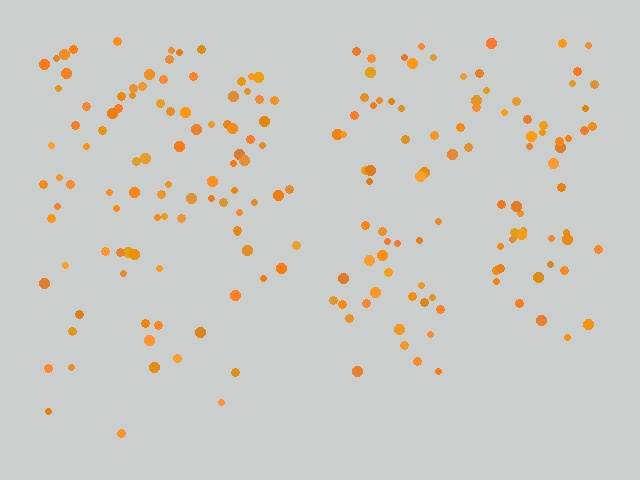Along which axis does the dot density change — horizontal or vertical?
Vertical.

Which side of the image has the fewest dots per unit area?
The bottom.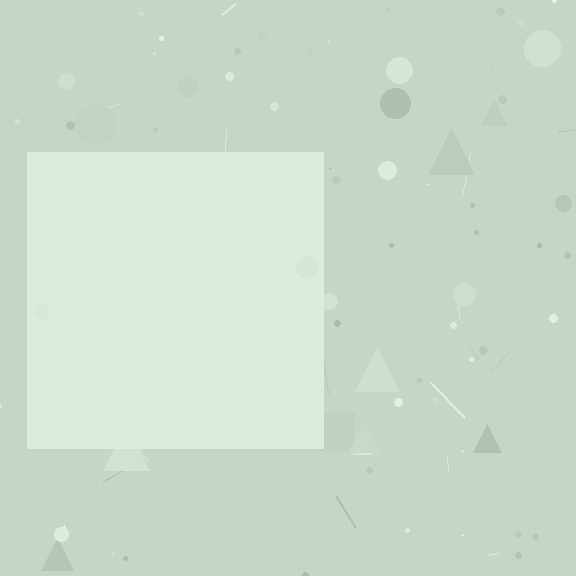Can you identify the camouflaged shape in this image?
The camouflaged shape is a square.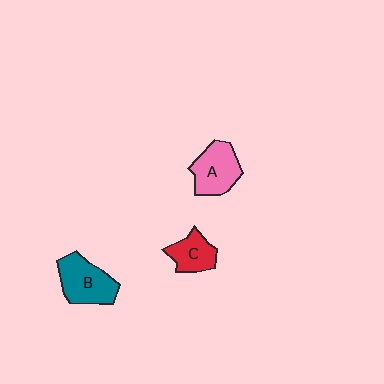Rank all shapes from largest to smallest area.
From largest to smallest: B (teal), A (pink), C (red).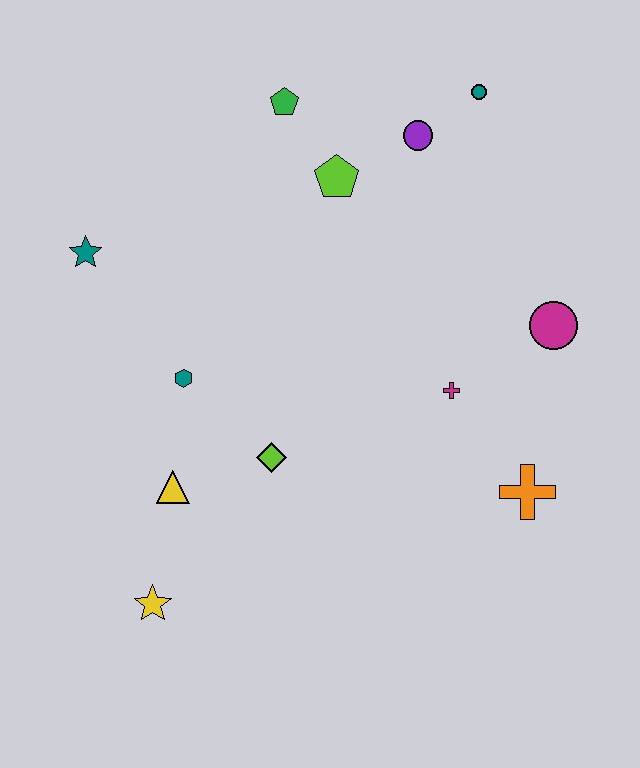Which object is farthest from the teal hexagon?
The teal circle is farthest from the teal hexagon.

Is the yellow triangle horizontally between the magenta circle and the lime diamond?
No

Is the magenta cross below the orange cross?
No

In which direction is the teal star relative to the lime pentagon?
The teal star is to the left of the lime pentagon.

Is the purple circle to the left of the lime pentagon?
No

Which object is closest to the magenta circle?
The magenta cross is closest to the magenta circle.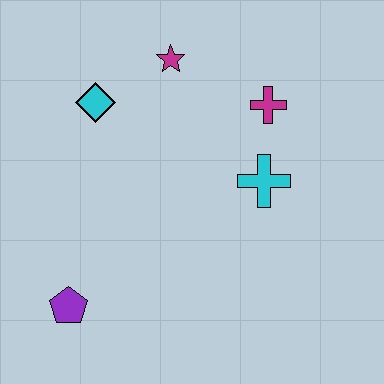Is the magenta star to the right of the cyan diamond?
Yes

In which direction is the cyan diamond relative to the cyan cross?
The cyan diamond is to the left of the cyan cross.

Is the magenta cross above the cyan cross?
Yes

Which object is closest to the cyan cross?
The magenta cross is closest to the cyan cross.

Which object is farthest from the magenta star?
The purple pentagon is farthest from the magenta star.